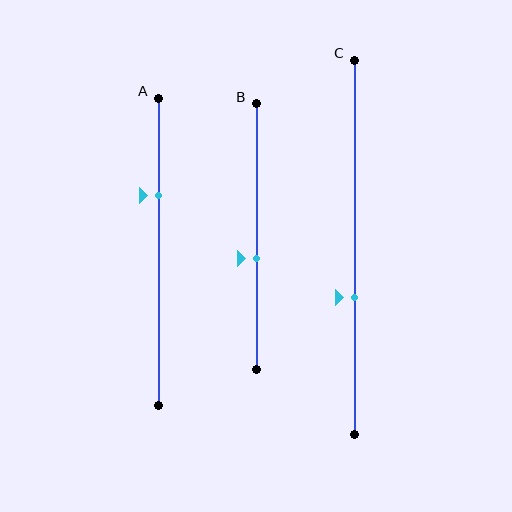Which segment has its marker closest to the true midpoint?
Segment B has its marker closest to the true midpoint.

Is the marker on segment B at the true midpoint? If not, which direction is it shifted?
No, the marker on segment B is shifted downward by about 8% of the segment length.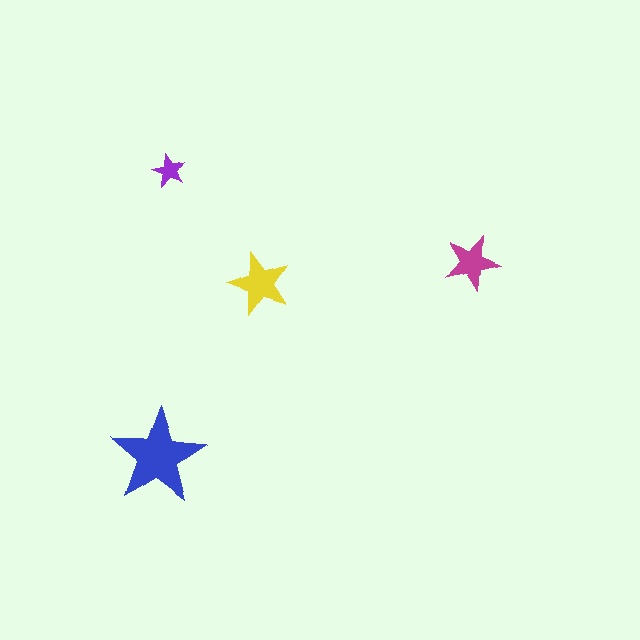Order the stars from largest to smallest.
the blue one, the yellow one, the magenta one, the purple one.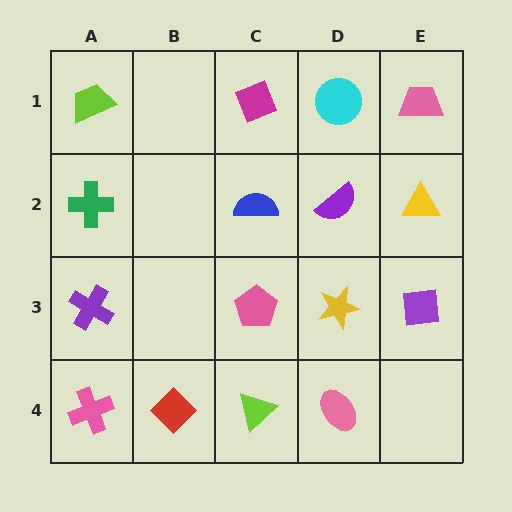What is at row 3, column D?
A yellow star.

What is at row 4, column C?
A lime triangle.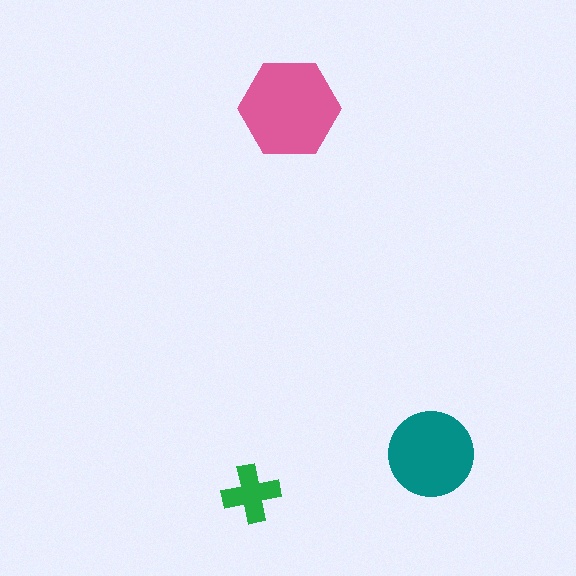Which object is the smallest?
The green cross.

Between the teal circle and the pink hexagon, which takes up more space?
The pink hexagon.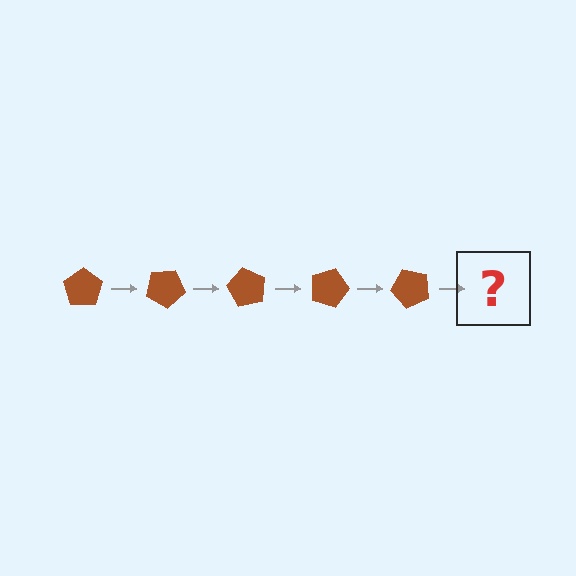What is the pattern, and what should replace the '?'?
The pattern is that the pentagon rotates 30 degrees each step. The '?' should be a brown pentagon rotated 150 degrees.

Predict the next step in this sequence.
The next step is a brown pentagon rotated 150 degrees.